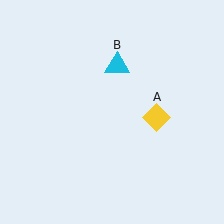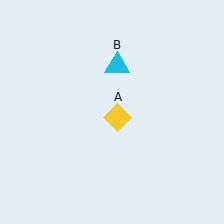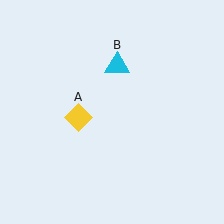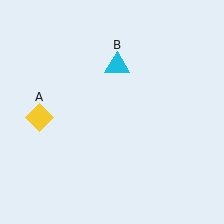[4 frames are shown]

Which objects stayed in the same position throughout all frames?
Cyan triangle (object B) remained stationary.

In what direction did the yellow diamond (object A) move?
The yellow diamond (object A) moved left.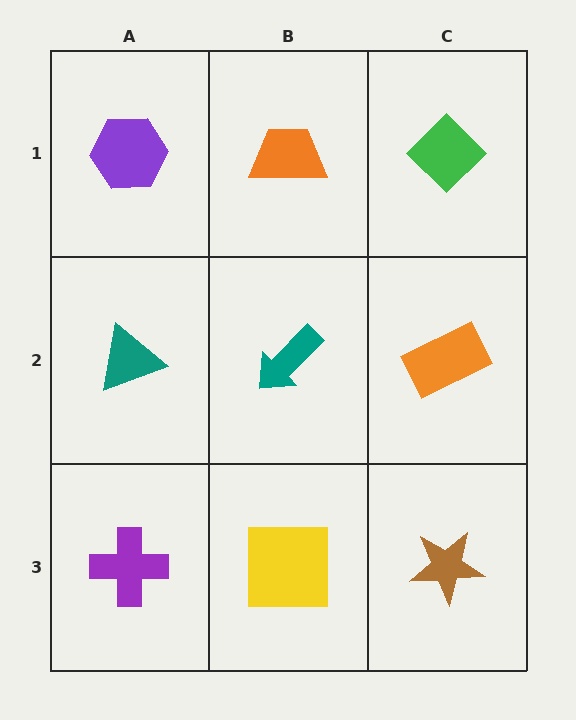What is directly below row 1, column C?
An orange rectangle.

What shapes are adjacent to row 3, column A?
A teal triangle (row 2, column A), a yellow square (row 3, column B).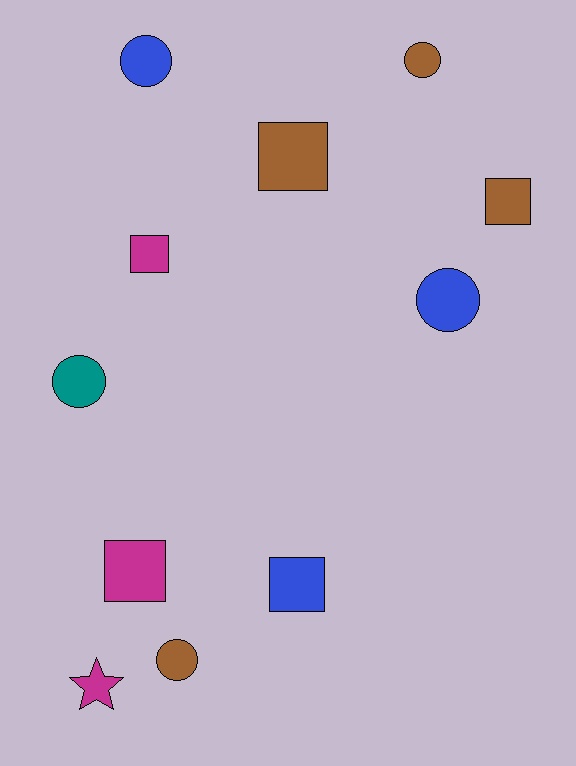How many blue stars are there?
There are no blue stars.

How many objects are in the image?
There are 11 objects.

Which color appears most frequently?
Brown, with 4 objects.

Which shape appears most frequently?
Circle, with 5 objects.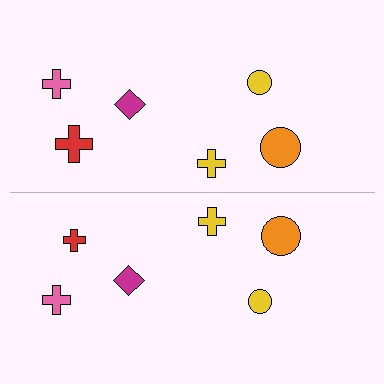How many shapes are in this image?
There are 12 shapes in this image.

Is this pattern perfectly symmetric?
No, the pattern is not perfectly symmetric. The red cross on the bottom side has a different size than its mirror counterpart.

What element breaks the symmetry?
The red cross on the bottom side has a different size than its mirror counterpart.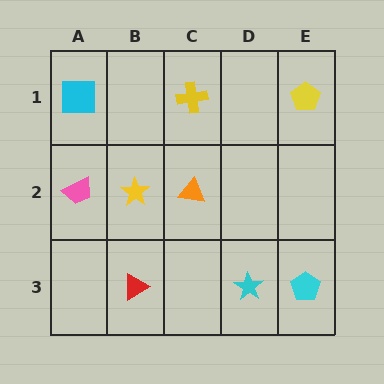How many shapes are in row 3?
3 shapes.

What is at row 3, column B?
A red triangle.